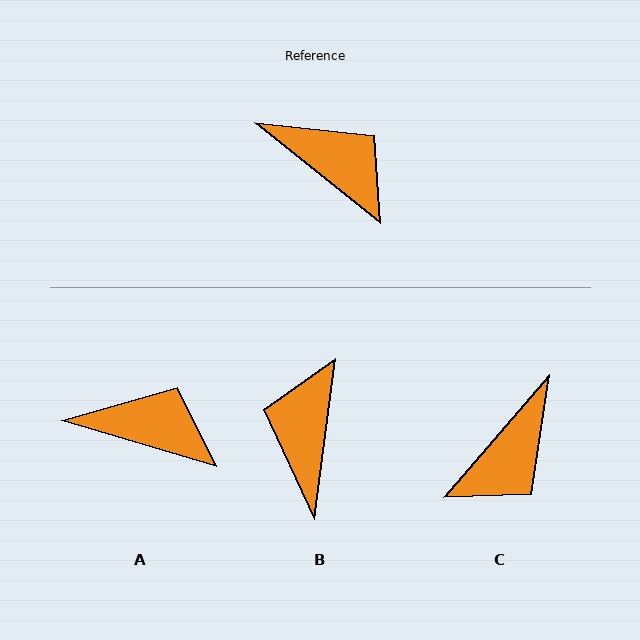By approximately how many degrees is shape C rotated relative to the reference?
Approximately 92 degrees clockwise.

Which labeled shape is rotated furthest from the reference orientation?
B, about 121 degrees away.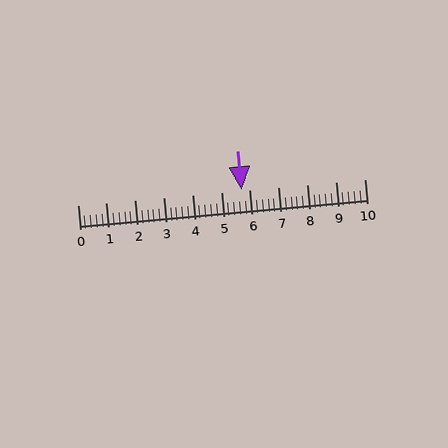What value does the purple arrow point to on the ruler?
The purple arrow points to approximately 5.7.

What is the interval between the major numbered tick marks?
The major tick marks are spaced 1 units apart.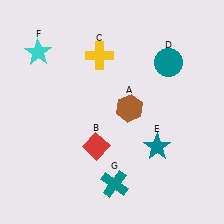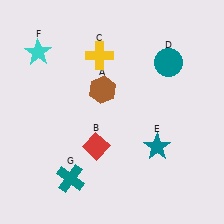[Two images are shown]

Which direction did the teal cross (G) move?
The teal cross (G) moved left.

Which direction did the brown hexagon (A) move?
The brown hexagon (A) moved left.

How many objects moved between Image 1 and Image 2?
2 objects moved between the two images.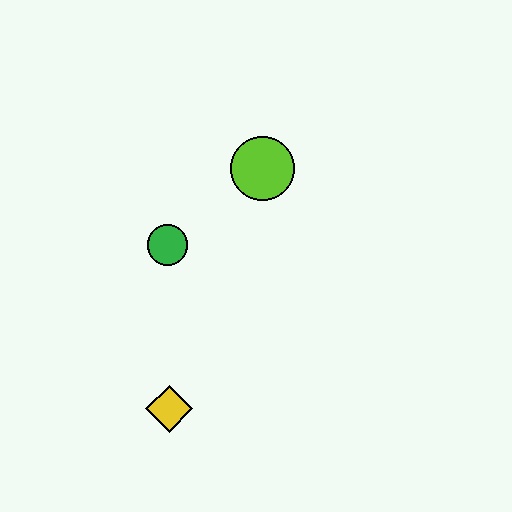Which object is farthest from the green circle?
The yellow diamond is farthest from the green circle.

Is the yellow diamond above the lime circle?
No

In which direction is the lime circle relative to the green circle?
The lime circle is to the right of the green circle.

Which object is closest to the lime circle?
The green circle is closest to the lime circle.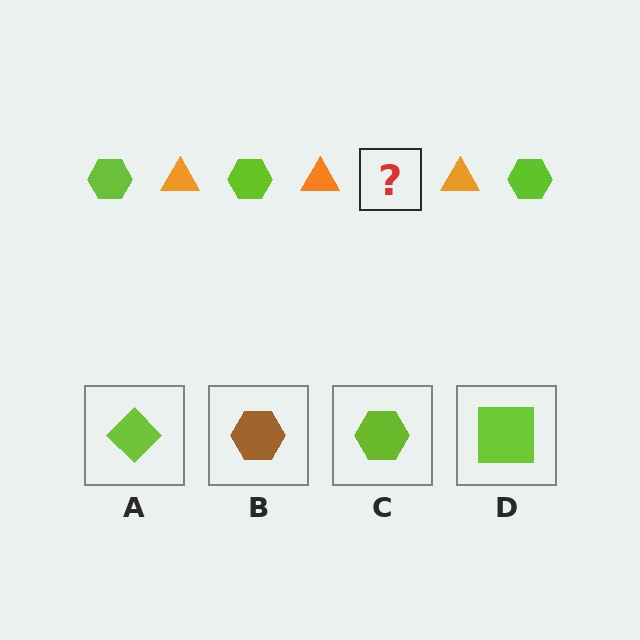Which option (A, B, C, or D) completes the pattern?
C.